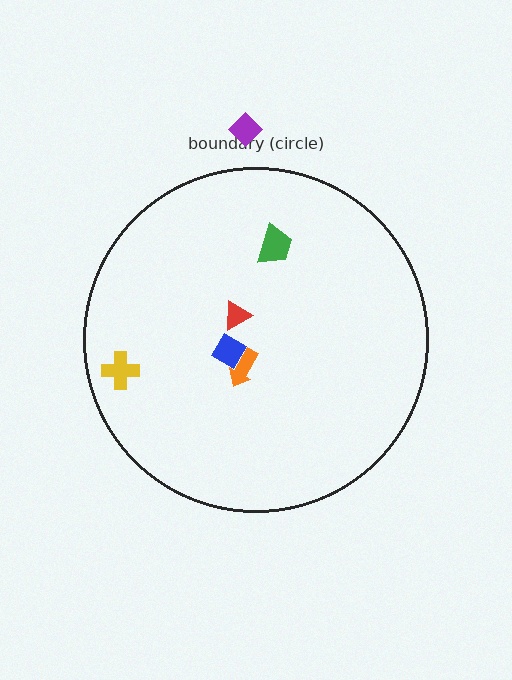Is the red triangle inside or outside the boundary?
Inside.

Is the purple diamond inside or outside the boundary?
Outside.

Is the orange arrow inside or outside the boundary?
Inside.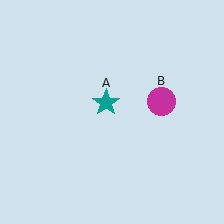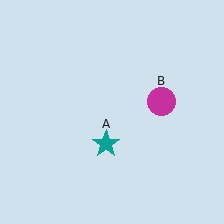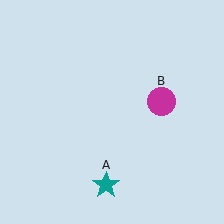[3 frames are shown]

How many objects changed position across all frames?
1 object changed position: teal star (object A).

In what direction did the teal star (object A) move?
The teal star (object A) moved down.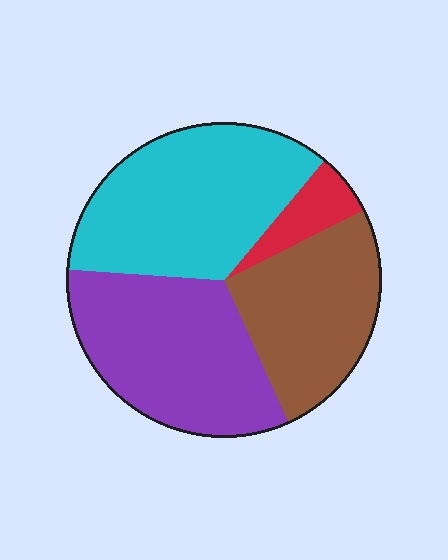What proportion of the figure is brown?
Brown takes up between a quarter and a half of the figure.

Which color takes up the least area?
Red, at roughly 5%.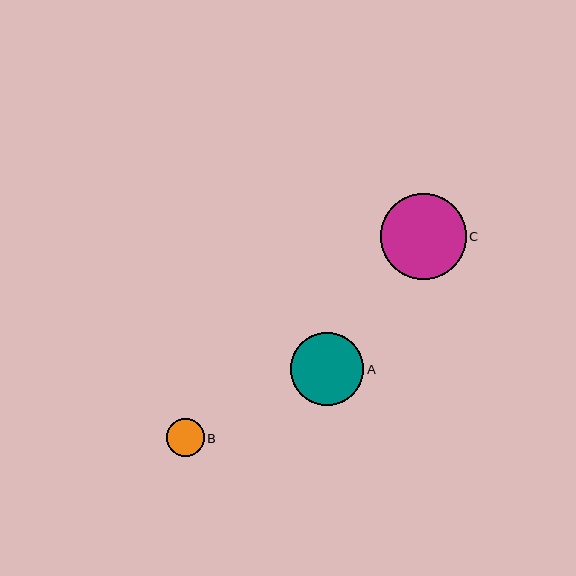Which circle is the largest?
Circle C is the largest with a size of approximately 86 pixels.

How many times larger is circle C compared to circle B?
Circle C is approximately 2.3 times the size of circle B.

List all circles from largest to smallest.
From largest to smallest: C, A, B.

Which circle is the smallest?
Circle B is the smallest with a size of approximately 38 pixels.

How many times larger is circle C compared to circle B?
Circle C is approximately 2.3 times the size of circle B.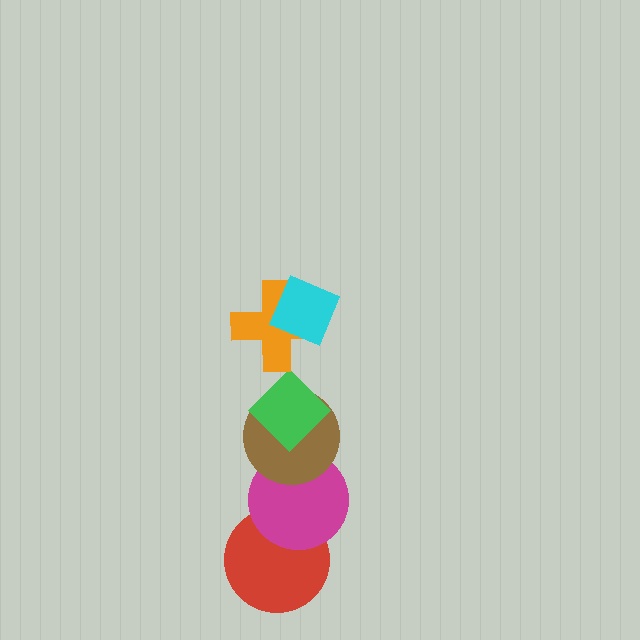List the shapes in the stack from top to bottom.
From top to bottom: the cyan diamond, the orange cross, the green diamond, the brown circle, the magenta circle, the red circle.